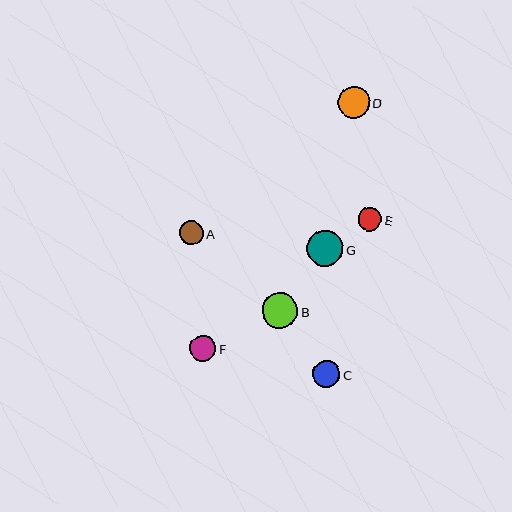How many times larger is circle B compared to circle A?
Circle B is approximately 1.5 times the size of circle A.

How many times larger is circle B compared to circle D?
Circle B is approximately 1.1 times the size of circle D.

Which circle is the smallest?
Circle E is the smallest with a size of approximately 24 pixels.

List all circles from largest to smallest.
From largest to smallest: G, B, D, C, F, A, E.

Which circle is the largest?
Circle G is the largest with a size of approximately 36 pixels.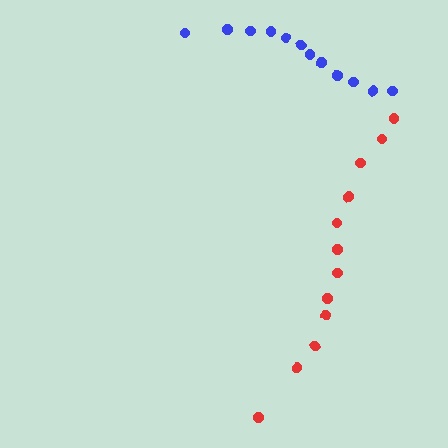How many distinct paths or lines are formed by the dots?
There are 2 distinct paths.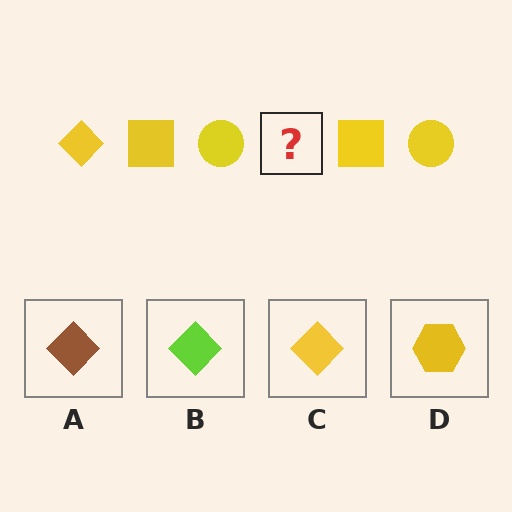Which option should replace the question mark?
Option C.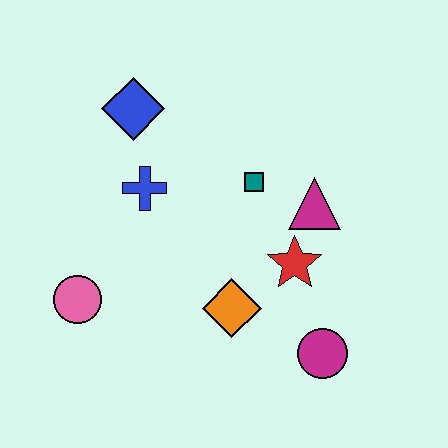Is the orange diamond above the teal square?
No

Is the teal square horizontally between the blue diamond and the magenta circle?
Yes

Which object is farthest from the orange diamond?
The blue diamond is farthest from the orange diamond.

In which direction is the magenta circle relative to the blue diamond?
The magenta circle is below the blue diamond.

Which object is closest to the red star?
The magenta triangle is closest to the red star.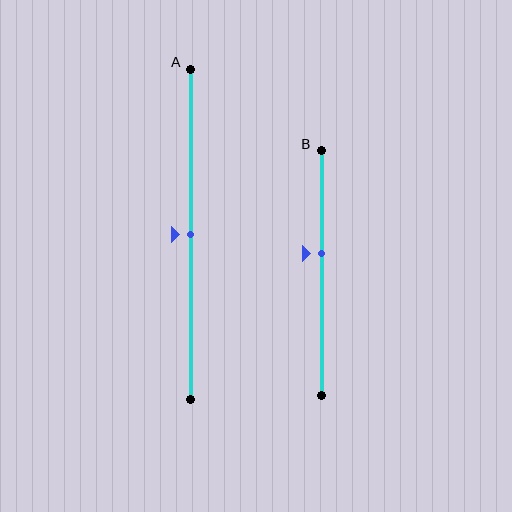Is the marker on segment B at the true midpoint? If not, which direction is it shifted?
No, the marker on segment B is shifted upward by about 8% of the segment length.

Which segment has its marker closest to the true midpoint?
Segment A has its marker closest to the true midpoint.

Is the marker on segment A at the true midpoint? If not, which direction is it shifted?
Yes, the marker on segment A is at the true midpoint.